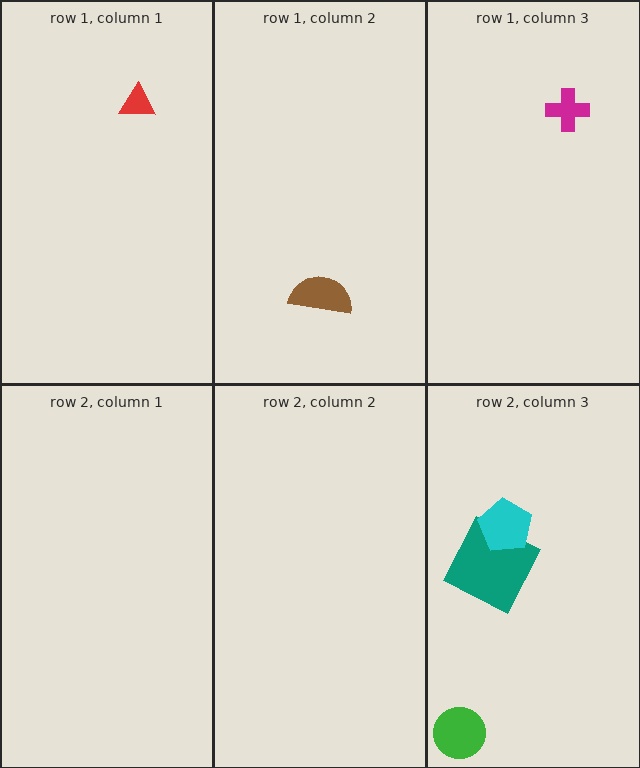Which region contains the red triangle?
The row 1, column 1 region.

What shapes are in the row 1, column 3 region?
The magenta cross.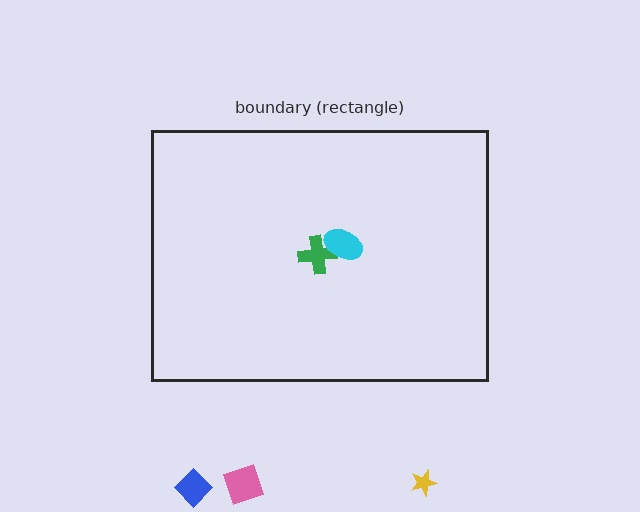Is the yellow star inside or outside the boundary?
Outside.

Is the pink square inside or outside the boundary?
Outside.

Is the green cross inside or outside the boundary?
Inside.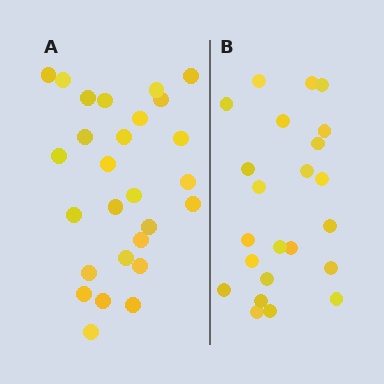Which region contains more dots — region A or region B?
Region A (the left region) has more dots.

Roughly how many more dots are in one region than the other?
Region A has about 4 more dots than region B.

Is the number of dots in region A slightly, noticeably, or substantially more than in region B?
Region A has only slightly more — the two regions are fairly close. The ratio is roughly 1.2 to 1.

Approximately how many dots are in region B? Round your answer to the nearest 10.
About 20 dots. (The exact count is 23, which rounds to 20.)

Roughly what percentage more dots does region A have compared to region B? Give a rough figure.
About 15% more.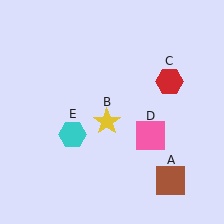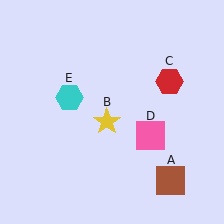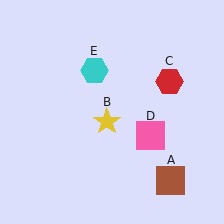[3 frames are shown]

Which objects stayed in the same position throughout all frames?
Brown square (object A) and yellow star (object B) and red hexagon (object C) and pink square (object D) remained stationary.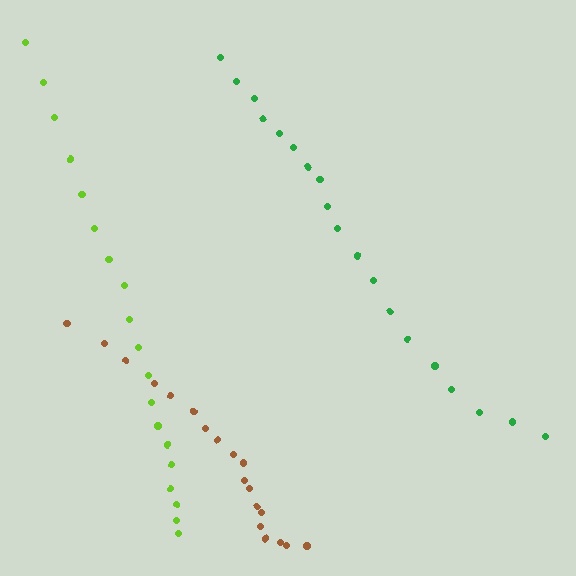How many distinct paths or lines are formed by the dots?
There are 3 distinct paths.